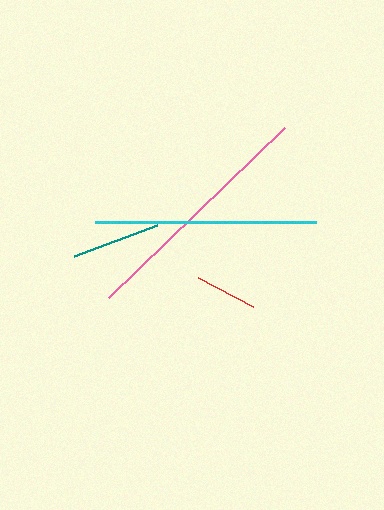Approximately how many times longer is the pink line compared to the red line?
The pink line is approximately 4.0 times the length of the red line.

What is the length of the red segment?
The red segment is approximately 62 pixels long.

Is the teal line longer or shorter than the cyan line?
The cyan line is longer than the teal line.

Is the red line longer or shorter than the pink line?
The pink line is longer than the red line.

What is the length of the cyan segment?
The cyan segment is approximately 221 pixels long.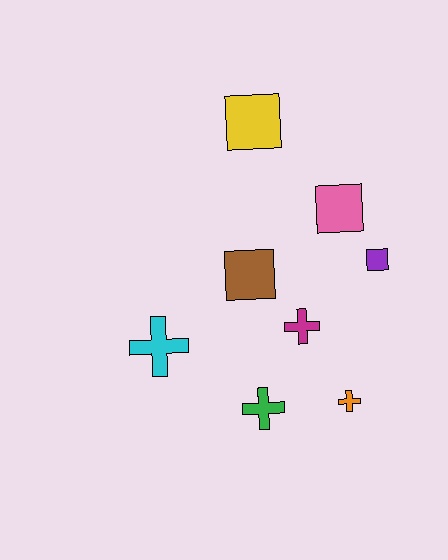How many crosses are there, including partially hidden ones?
There are 4 crosses.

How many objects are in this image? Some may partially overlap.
There are 8 objects.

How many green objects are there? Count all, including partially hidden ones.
There is 1 green object.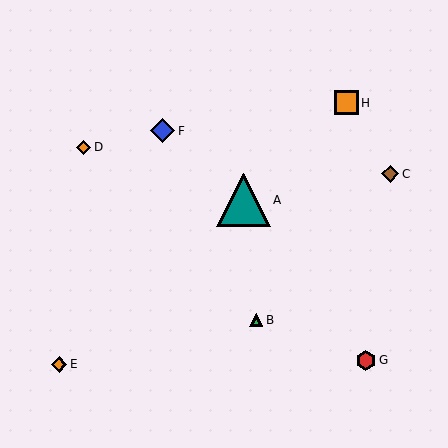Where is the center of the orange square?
The center of the orange square is at (346, 103).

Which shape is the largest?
The teal triangle (labeled A) is the largest.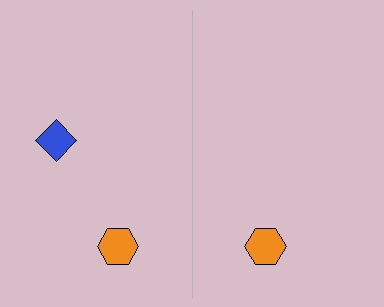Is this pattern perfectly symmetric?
No, the pattern is not perfectly symmetric. A blue diamond is missing from the right side.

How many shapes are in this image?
There are 3 shapes in this image.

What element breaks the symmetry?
A blue diamond is missing from the right side.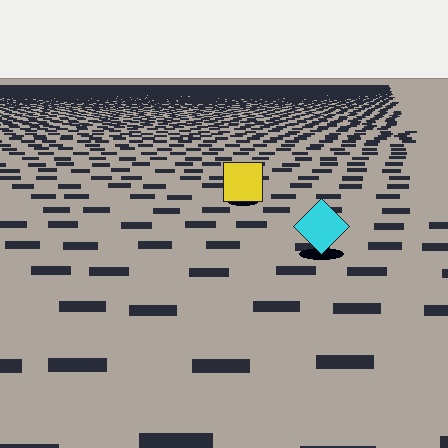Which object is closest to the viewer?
The cyan diamond is closest. The texture marks near it are larger and more spread out.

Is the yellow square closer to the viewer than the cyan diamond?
No. The cyan diamond is closer — you can tell from the texture gradient: the ground texture is coarser near it.